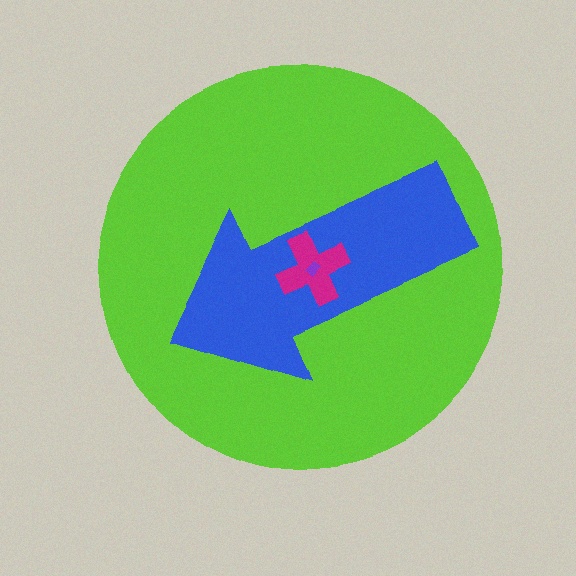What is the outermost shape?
The lime circle.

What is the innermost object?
The purple rectangle.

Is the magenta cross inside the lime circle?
Yes.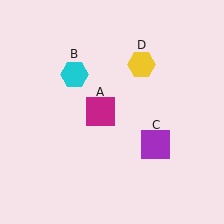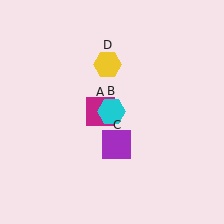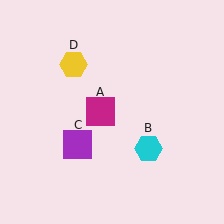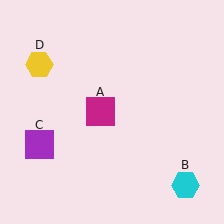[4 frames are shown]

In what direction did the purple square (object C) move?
The purple square (object C) moved left.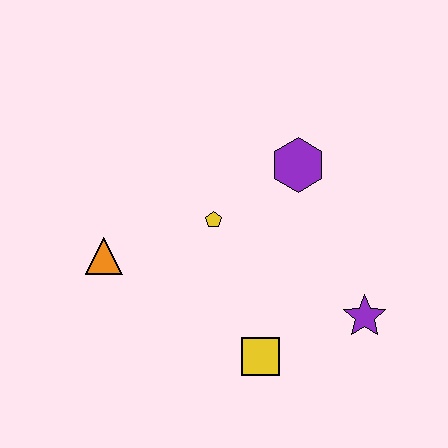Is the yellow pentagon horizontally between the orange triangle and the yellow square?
Yes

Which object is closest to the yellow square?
The purple star is closest to the yellow square.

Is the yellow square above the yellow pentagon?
No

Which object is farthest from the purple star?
The orange triangle is farthest from the purple star.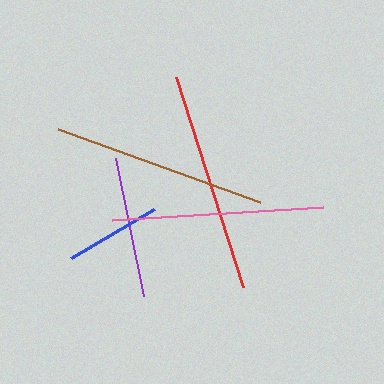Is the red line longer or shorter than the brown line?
The red line is longer than the brown line.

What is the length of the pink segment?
The pink segment is approximately 211 pixels long.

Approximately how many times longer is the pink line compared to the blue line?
The pink line is approximately 2.2 times the length of the blue line.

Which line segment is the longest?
The red line is the longest at approximately 220 pixels.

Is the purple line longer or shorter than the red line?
The red line is longer than the purple line.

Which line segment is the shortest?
The blue line is the shortest at approximately 96 pixels.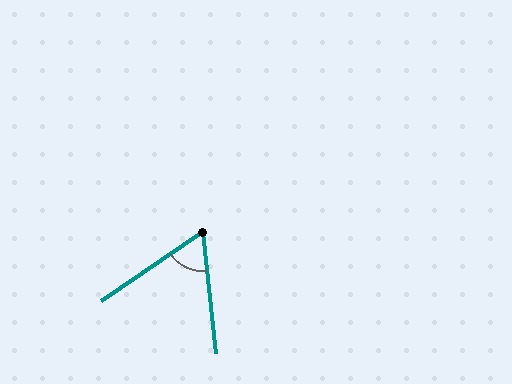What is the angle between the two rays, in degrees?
Approximately 62 degrees.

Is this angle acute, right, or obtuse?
It is acute.